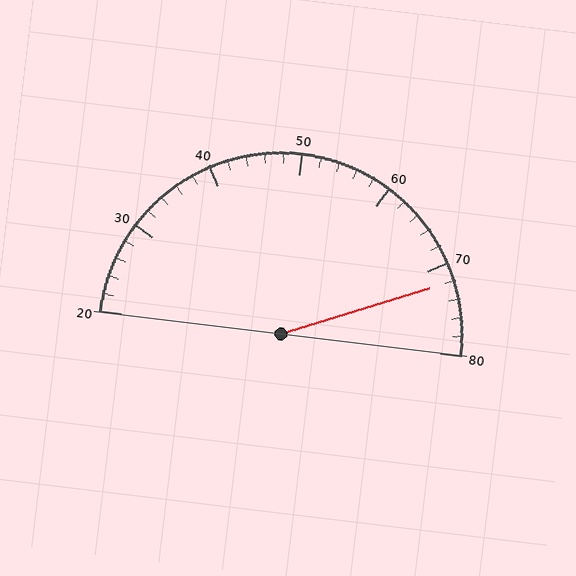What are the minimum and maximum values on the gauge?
The gauge ranges from 20 to 80.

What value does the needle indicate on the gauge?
The needle indicates approximately 72.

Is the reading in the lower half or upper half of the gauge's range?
The reading is in the upper half of the range (20 to 80).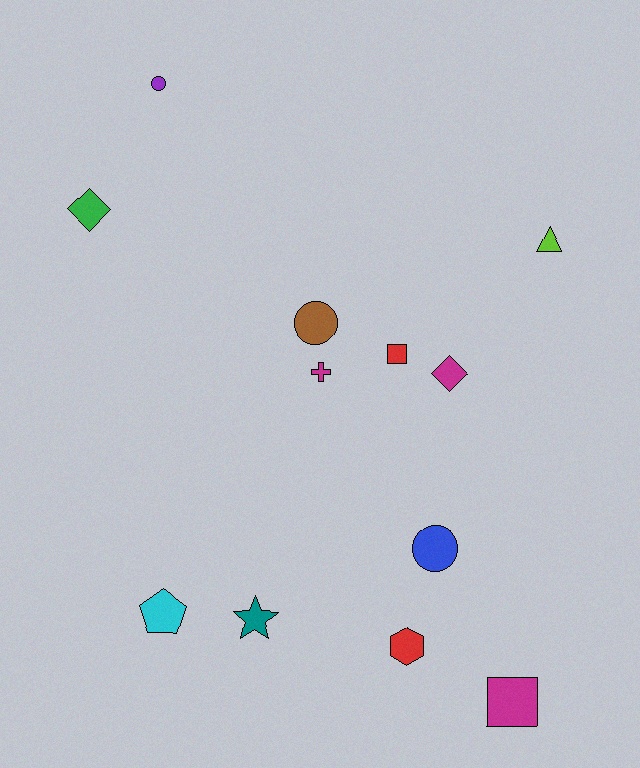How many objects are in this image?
There are 12 objects.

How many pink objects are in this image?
There are no pink objects.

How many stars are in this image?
There is 1 star.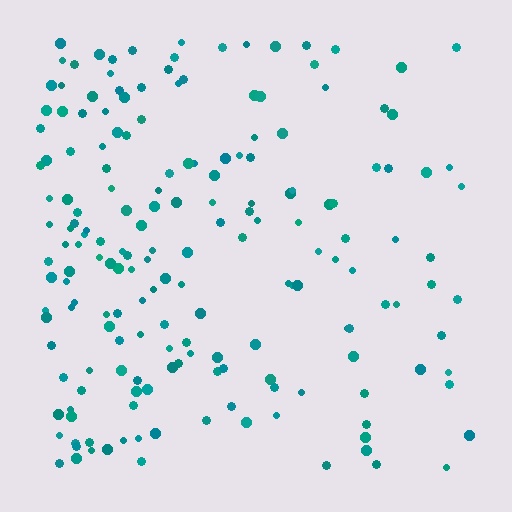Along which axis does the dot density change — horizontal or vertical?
Horizontal.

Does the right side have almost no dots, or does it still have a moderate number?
Still a moderate number, just noticeably fewer than the left.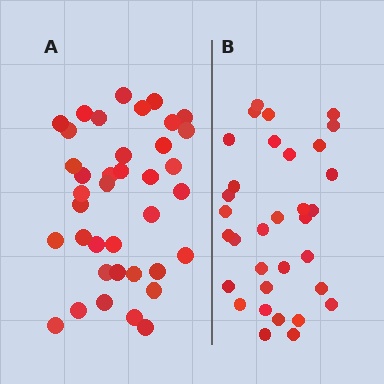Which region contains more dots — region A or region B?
Region A (the left region) has more dots.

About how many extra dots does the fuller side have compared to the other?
Region A has about 5 more dots than region B.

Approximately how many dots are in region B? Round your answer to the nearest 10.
About 30 dots. (The exact count is 33, which rounds to 30.)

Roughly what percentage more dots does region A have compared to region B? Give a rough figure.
About 15% more.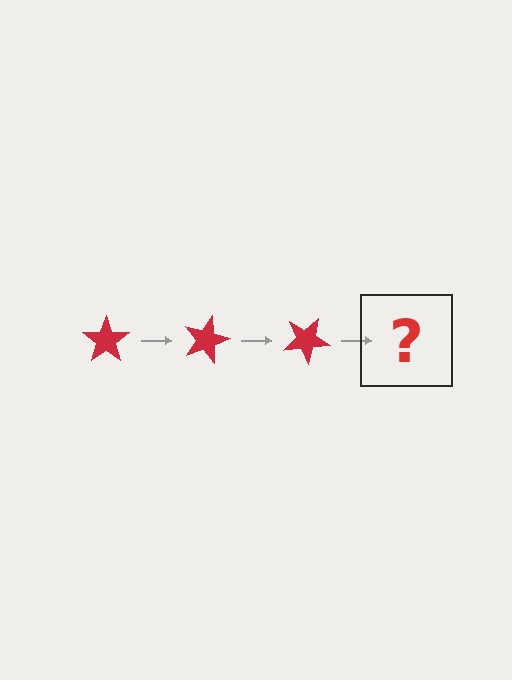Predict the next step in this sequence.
The next step is a red star rotated 45 degrees.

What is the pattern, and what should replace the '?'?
The pattern is that the star rotates 15 degrees each step. The '?' should be a red star rotated 45 degrees.